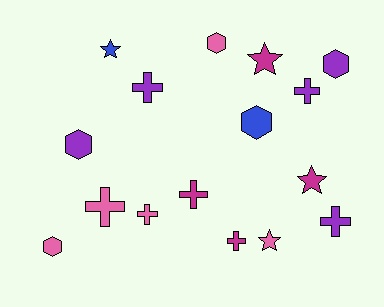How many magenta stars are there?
There are 2 magenta stars.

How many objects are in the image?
There are 16 objects.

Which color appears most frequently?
Pink, with 5 objects.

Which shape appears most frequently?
Cross, with 7 objects.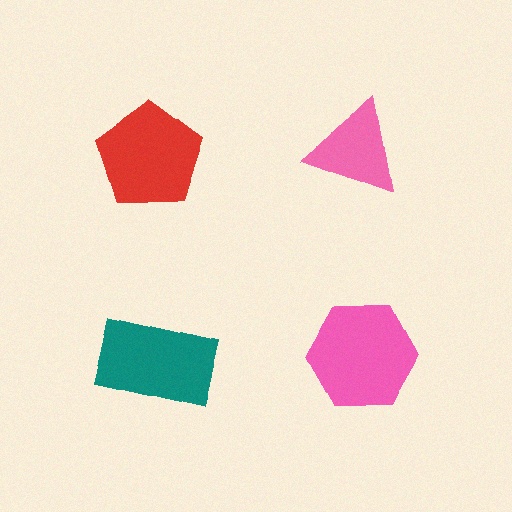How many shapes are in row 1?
2 shapes.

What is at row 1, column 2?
A pink triangle.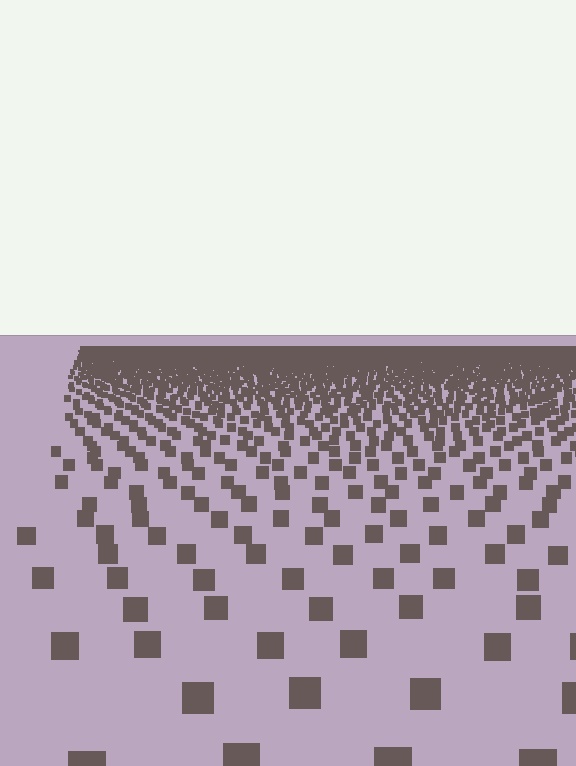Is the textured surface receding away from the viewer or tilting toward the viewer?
The surface is receding away from the viewer. Texture elements get smaller and denser toward the top.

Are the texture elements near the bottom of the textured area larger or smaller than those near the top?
Larger. Near the bottom, elements are closer to the viewer and appear at a bigger on-screen size.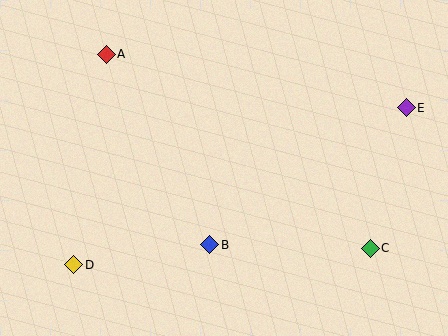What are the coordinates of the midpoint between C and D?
The midpoint between C and D is at (222, 257).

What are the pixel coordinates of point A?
Point A is at (106, 54).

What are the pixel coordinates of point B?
Point B is at (210, 245).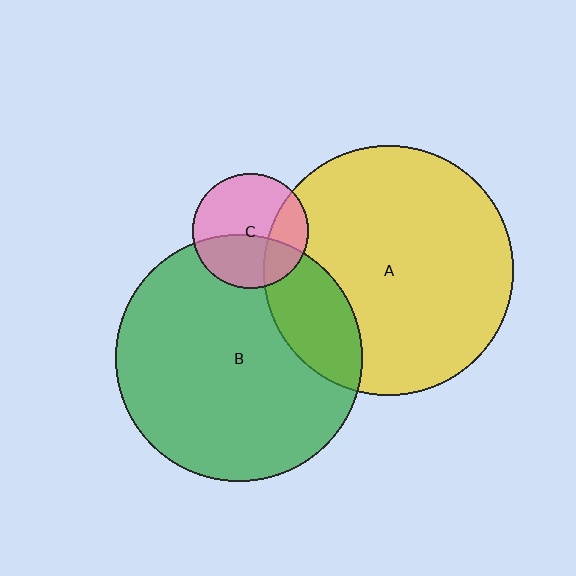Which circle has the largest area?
Circle A (yellow).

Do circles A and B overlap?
Yes.